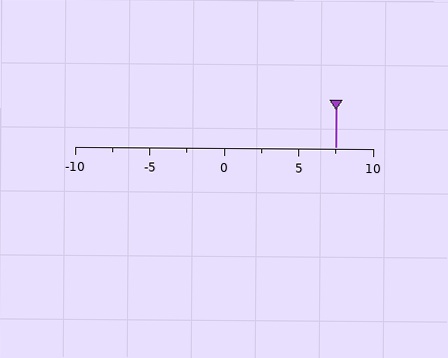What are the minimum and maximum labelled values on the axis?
The axis runs from -10 to 10.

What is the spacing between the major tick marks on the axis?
The major ticks are spaced 5 apart.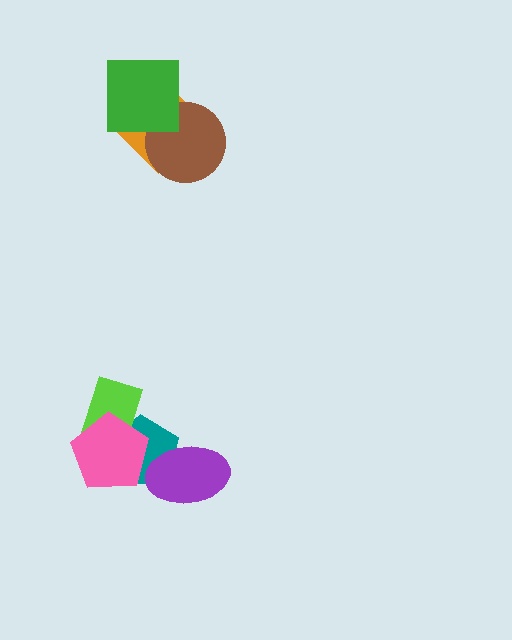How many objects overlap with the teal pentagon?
3 objects overlap with the teal pentagon.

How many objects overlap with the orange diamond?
2 objects overlap with the orange diamond.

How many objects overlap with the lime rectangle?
2 objects overlap with the lime rectangle.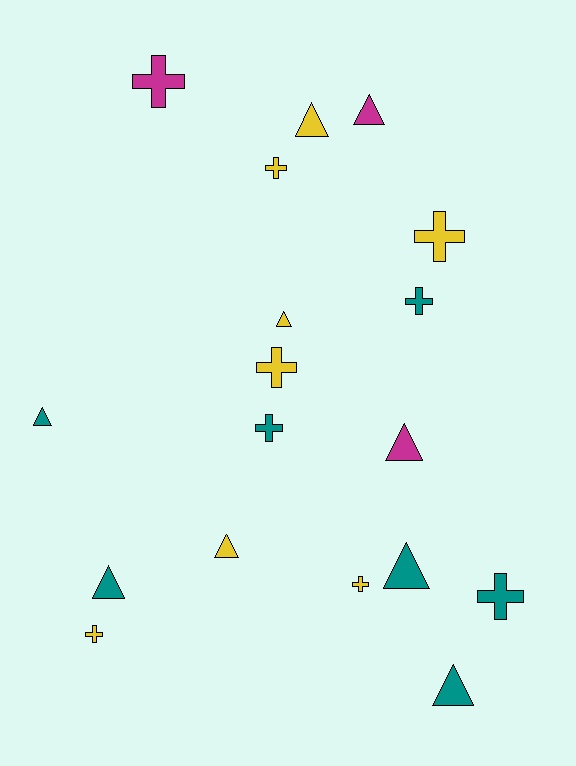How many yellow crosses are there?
There are 5 yellow crosses.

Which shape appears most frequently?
Triangle, with 9 objects.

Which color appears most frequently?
Yellow, with 8 objects.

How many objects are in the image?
There are 18 objects.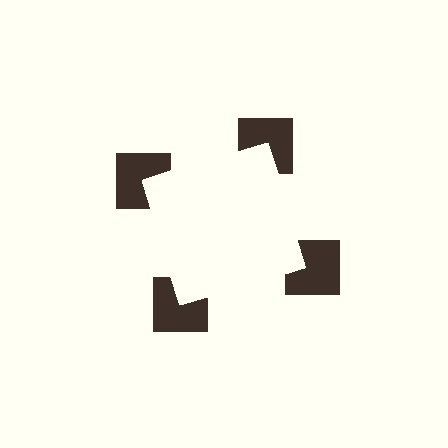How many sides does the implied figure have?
4 sides.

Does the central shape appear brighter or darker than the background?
It typically appears slightly brighter than the background, even though no actual brightness change is drawn.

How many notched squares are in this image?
There are 4 — one at each vertex of the illusory square.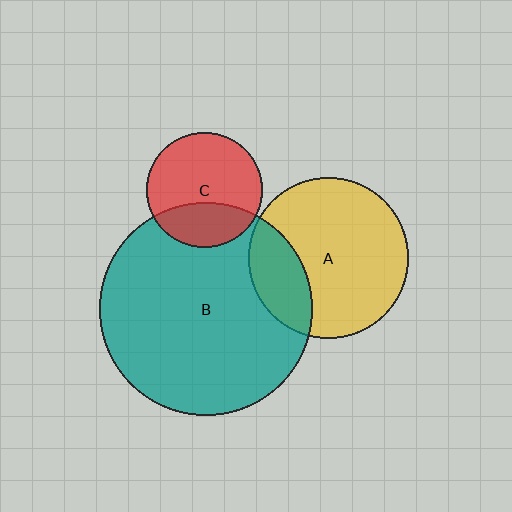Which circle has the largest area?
Circle B (teal).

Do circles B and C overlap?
Yes.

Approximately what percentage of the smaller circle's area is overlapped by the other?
Approximately 30%.